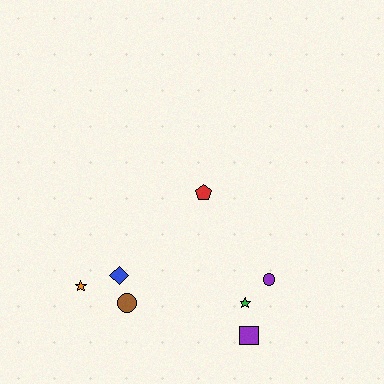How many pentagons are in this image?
There is 1 pentagon.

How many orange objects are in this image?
There is 1 orange object.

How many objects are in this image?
There are 7 objects.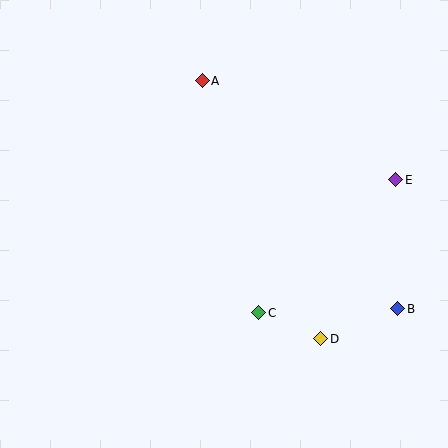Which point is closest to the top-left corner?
Point A is closest to the top-left corner.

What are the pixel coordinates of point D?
Point D is at (321, 339).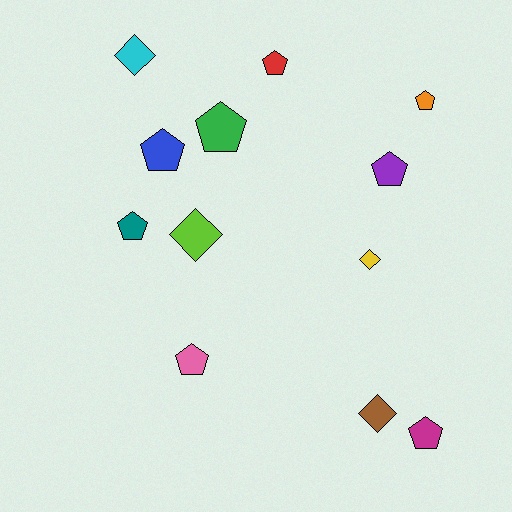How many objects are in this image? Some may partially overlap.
There are 12 objects.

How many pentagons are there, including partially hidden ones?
There are 8 pentagons.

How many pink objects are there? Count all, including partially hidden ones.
There is 1 pink object.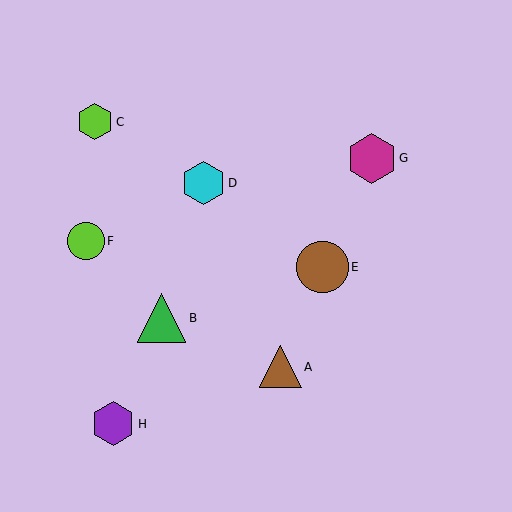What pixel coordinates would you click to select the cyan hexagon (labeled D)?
Click at (204, 183) to select the cyan hexagon D.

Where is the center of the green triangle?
The center of the green triangle is at (162, 318).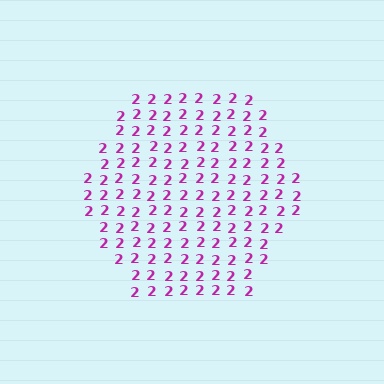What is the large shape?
The large shape is a hexagon.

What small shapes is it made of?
It is made of small digit 2's.